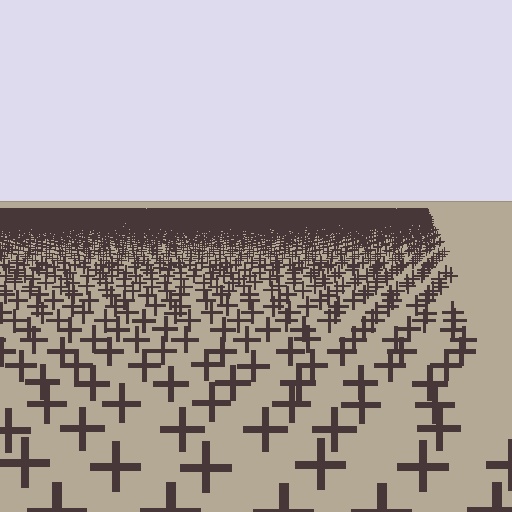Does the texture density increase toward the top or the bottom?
Density increases toward the top.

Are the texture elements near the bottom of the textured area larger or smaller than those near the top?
Larger. Near the bottom, elements are closer to the viewer and appear at a bigger on-screen size.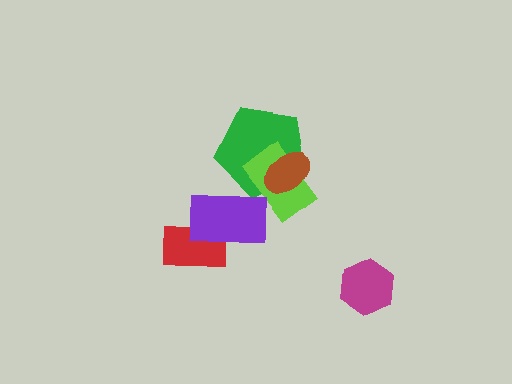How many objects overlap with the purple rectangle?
3 objects overlap with the purple rectangle.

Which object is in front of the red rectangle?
The purple rectangle is in front of the red rectangle.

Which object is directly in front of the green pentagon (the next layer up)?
The lime rectangle is directly in front of the green pentagon.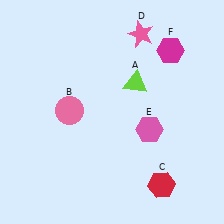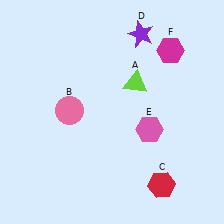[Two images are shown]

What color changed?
The star (D) changed from pink in Image 1 to purple in Image 2.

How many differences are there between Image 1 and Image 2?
There is 1 difference between the two images.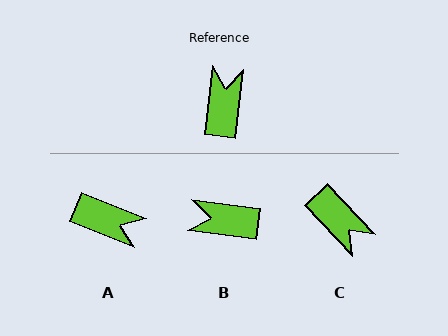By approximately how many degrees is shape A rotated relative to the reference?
Approximately 105 degrees clockwise.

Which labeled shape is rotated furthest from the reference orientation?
C, about 130 degrees away.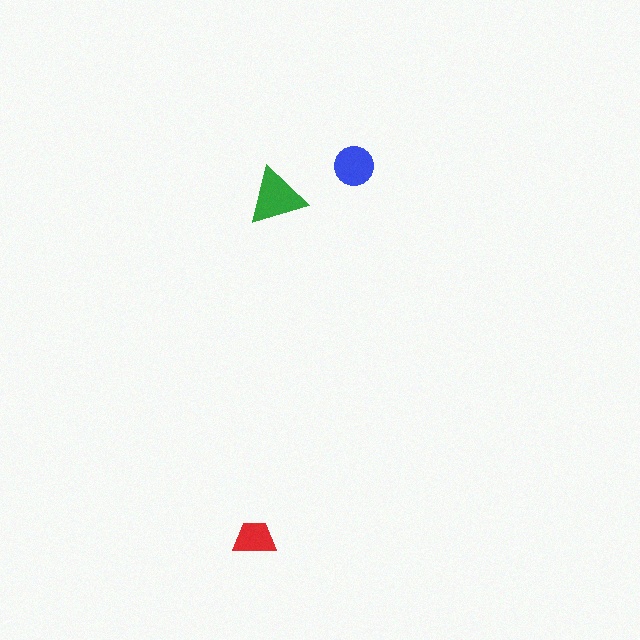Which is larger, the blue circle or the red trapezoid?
The blue circle.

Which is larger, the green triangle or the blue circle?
The green triangle.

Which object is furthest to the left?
The red trapezoid is leftmost.